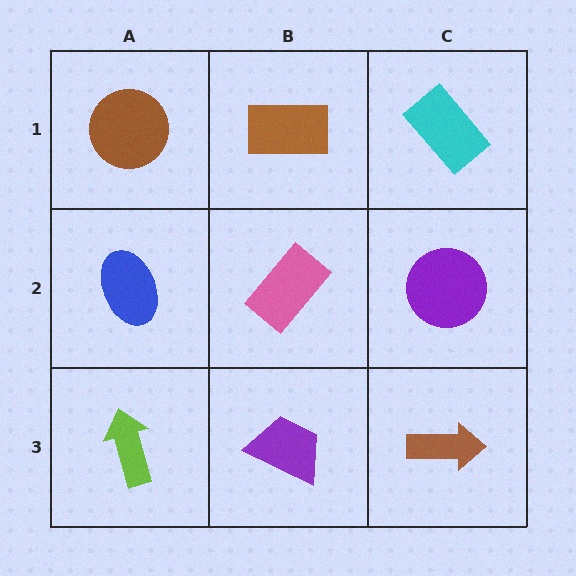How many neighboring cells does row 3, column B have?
3.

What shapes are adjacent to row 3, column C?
A purple circle (row 2, column C), a purple trapezoid (row 3, column B).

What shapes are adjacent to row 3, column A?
A blue ellipse (row 2, column A), a purple trapezoid (row 3, column B).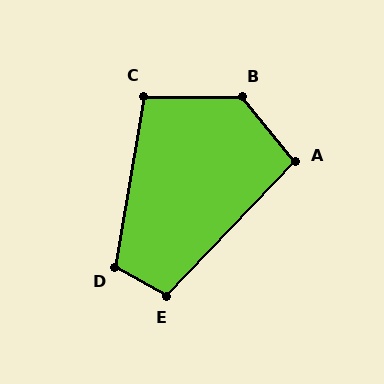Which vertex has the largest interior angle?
B, at approximately 130 degrees.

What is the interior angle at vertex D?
Approximately 110 degrees (obtuse).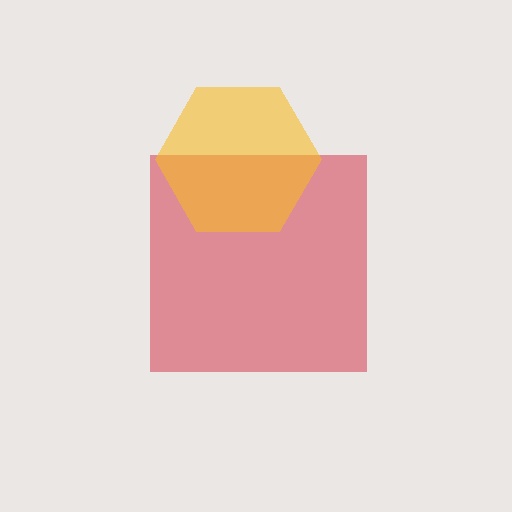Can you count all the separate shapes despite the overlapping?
Yes, there are 2 separate shapes.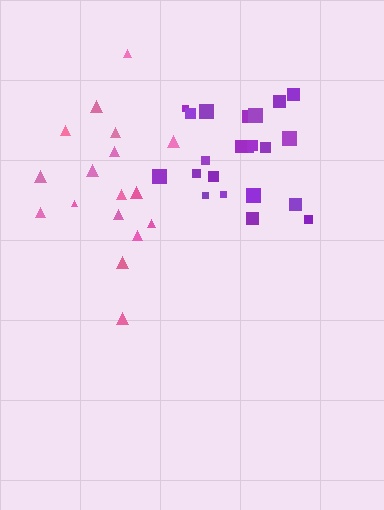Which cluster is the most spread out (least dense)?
Pink.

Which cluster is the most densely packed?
Purple.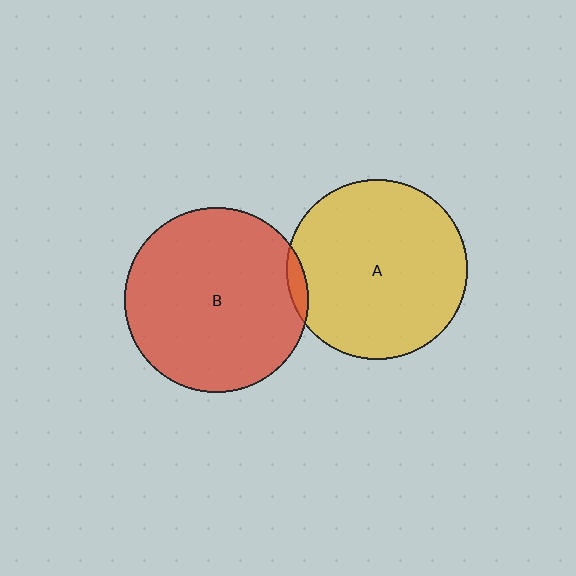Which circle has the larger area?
Circle B (red).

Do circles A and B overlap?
Yes.